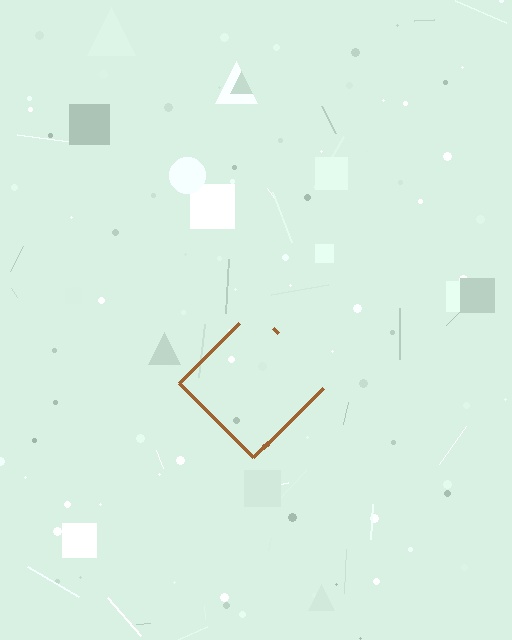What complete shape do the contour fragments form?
The contour fragments form a diamond.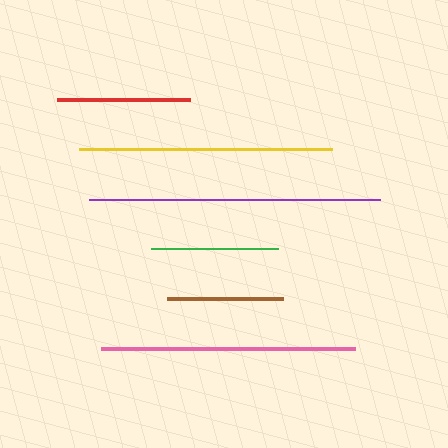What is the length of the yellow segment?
The yellow segment is approximately 254 pixels long.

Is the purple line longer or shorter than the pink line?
The purple line is longer than the pink line.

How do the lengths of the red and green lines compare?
The red and green lines are approximately the same length.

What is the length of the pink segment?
The pink segment is approximately 253 pixels long.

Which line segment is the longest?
The purple line is the longest at approximately 291 pixels.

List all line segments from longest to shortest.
From longest to shortest: purple, yellow, pink, red, green, brown.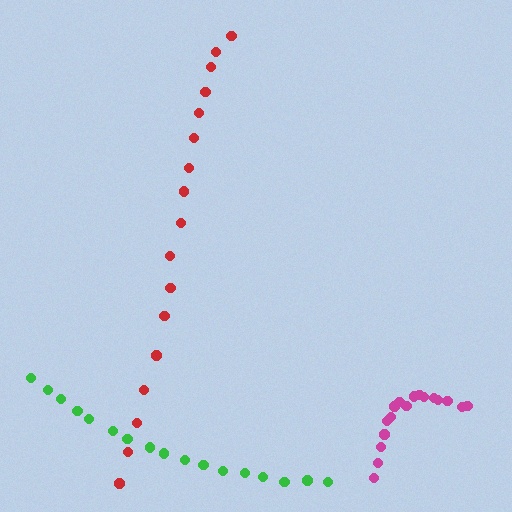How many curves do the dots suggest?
There are 3 distinct paths.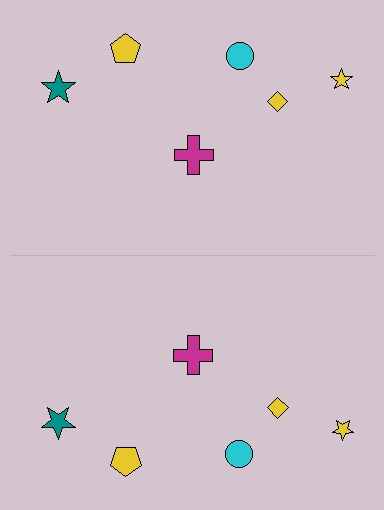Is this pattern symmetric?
Yes, this pattern has bilateral (reflection) symmetry.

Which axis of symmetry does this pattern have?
The pattern has a horizontal axis of symmetry running through the center of the image.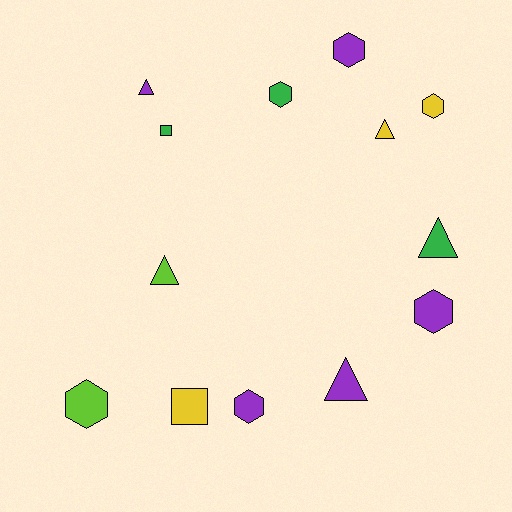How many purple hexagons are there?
There are 3 purple hexagons.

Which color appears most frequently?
Purple, with 5 objects.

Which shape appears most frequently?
Hexagon, with 6 objects.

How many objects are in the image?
There are 13 objects.